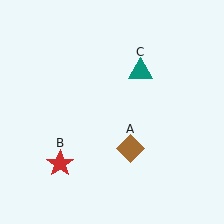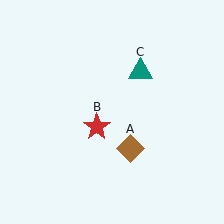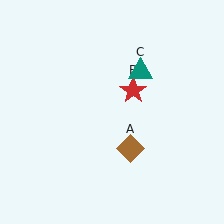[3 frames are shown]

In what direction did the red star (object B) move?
The red star (object B) moved up and to the right.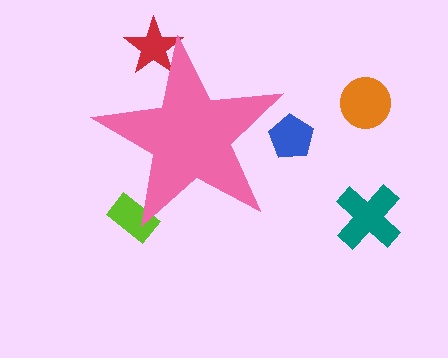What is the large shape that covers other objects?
A pink star.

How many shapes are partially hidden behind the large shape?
3 shapes are partially hidden.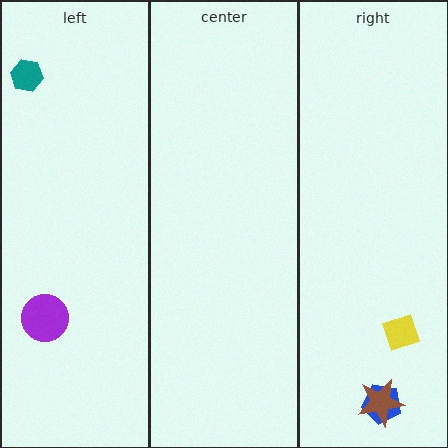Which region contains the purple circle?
The left region.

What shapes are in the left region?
The purple circle, the teal hexagon.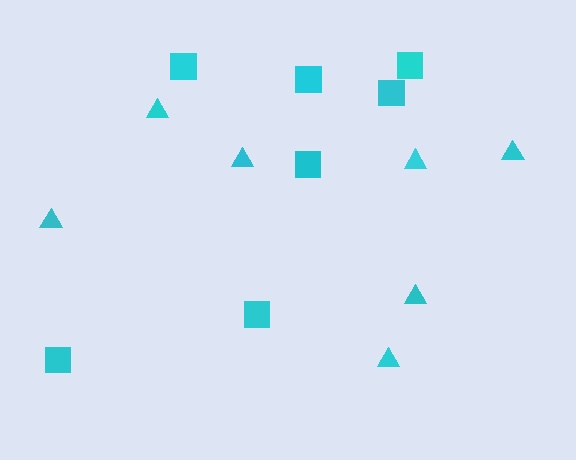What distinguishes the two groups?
There are 2 groups: one group of triangles (7) and one group of squares (7).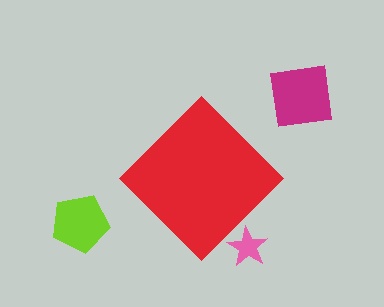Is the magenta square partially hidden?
No, the magenta square is fully visible.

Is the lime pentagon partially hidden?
No, the lime pentagon is fully visible.